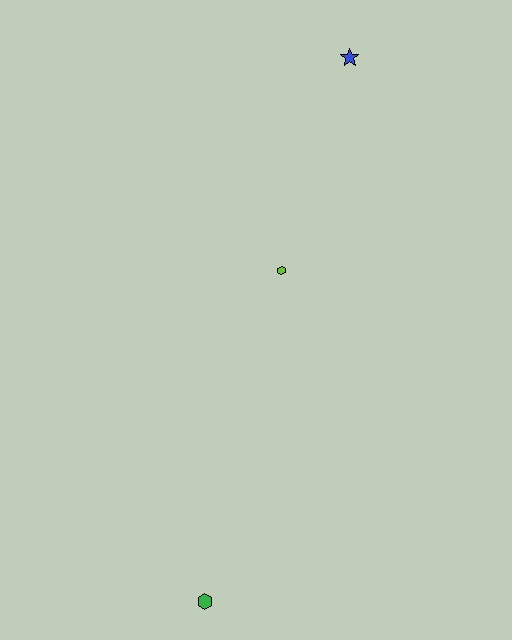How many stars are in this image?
There is 1 star.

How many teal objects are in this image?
There are no teal objects.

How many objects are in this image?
There are 3 objects.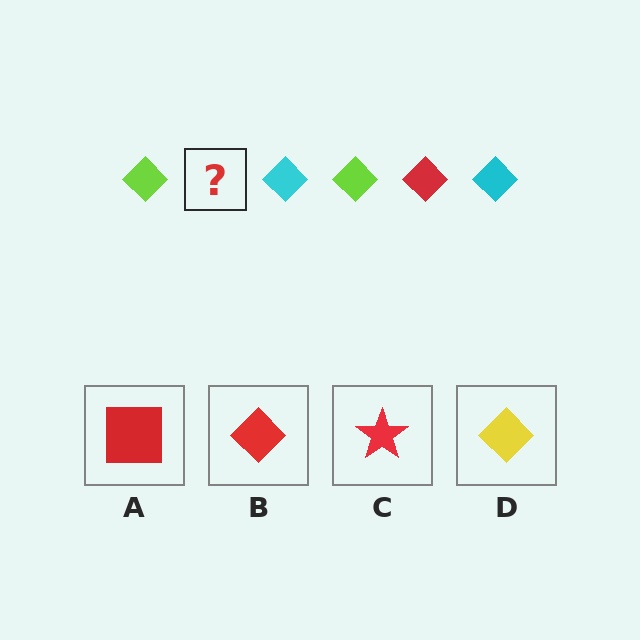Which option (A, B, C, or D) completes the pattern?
B.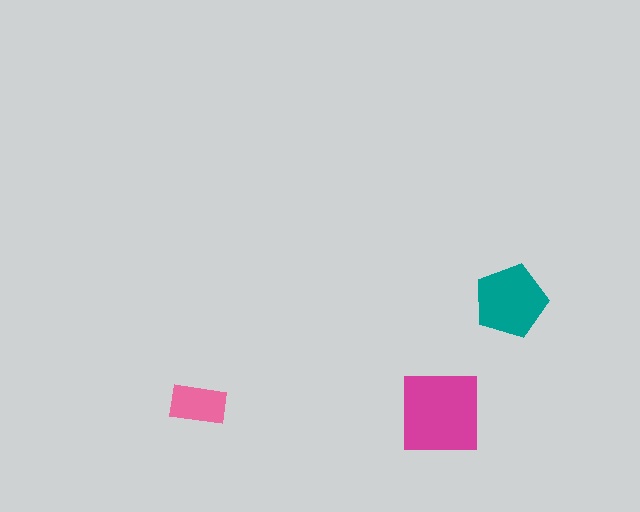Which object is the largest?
The magenta square.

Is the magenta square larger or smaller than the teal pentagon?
Larger.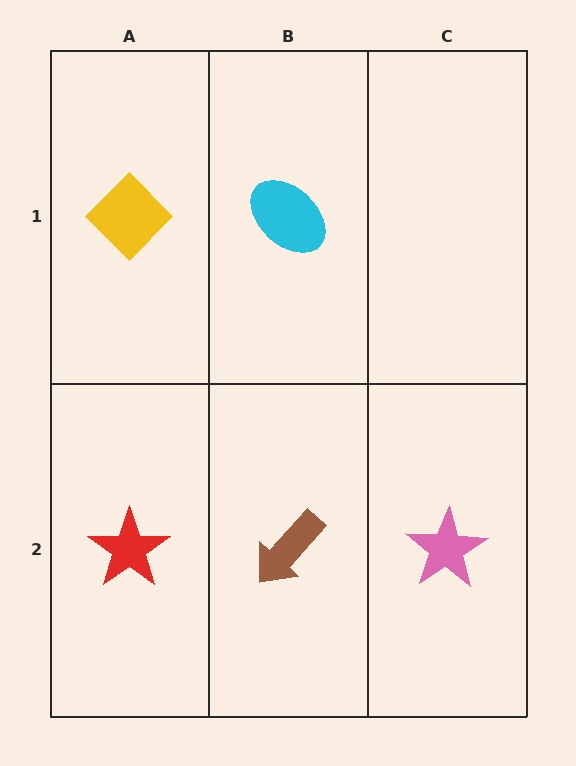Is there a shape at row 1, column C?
No, that cell is empty.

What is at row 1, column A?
A yellow diamond.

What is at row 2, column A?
A red star.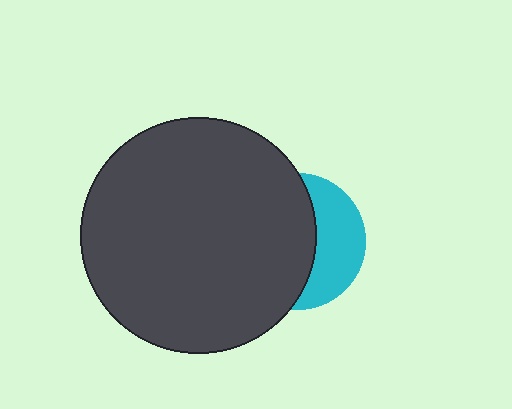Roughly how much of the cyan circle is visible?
A small part of it is visible (roughly 39%).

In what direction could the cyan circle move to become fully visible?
The cyan circle could move right. That would shift it out from behind the dark gray circle entirely.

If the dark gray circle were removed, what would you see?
You would see the complete cyan circle.